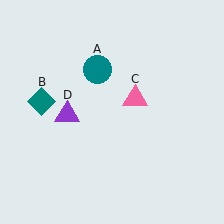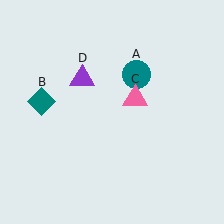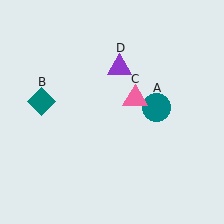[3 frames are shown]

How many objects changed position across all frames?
2 objects changed position: teal circle (object A), purple triangle (object D).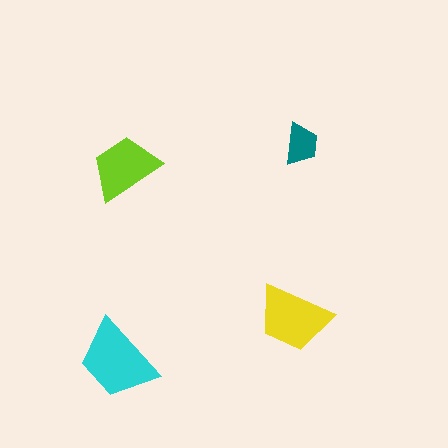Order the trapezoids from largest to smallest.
the cyan one, the yellow one, the lime one, the teal one.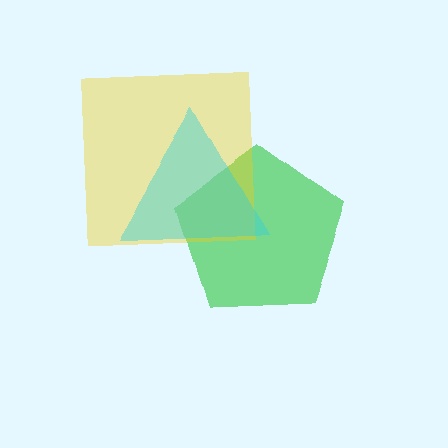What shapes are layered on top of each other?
The layered shapes are: a green pentagon, a yellow square, a cyan triangle.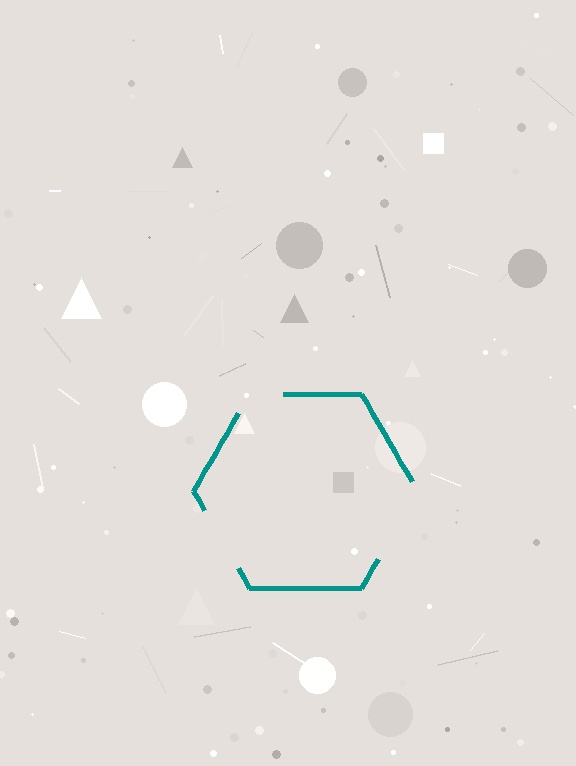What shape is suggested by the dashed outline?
The dashed outline suggests a hexagon.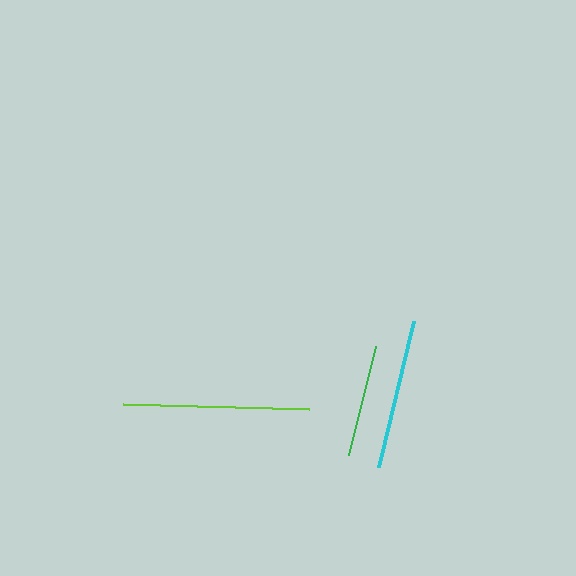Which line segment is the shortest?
The green line is the shortest at approximately 113 pixels.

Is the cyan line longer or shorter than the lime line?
The lime line is longer than the cyan line.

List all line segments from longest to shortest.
From longest to shortest: lime, cyan, green.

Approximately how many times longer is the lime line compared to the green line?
The lime line is approximately 1.6 times the length of the green line.